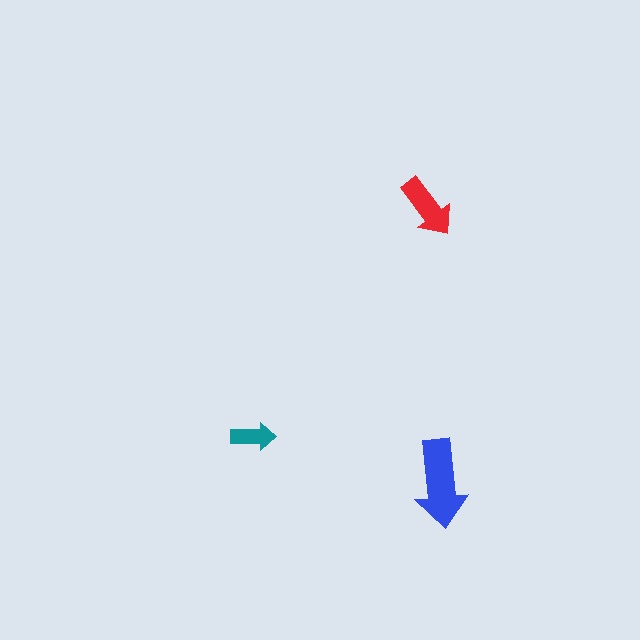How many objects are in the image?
There are 3 objects in the image.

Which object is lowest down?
The blue arrow is bottommost.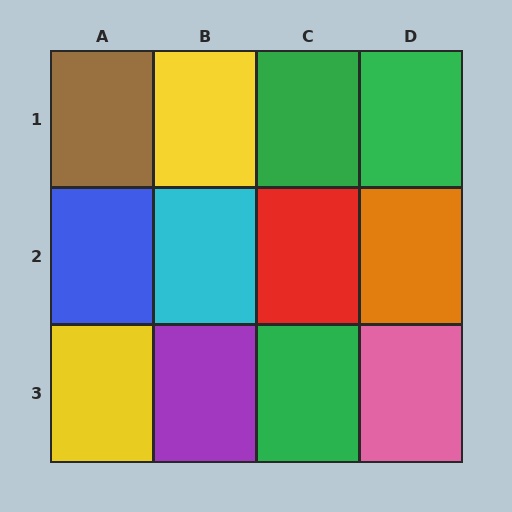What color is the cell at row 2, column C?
Red.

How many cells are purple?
1 cell is purple.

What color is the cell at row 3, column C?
Green.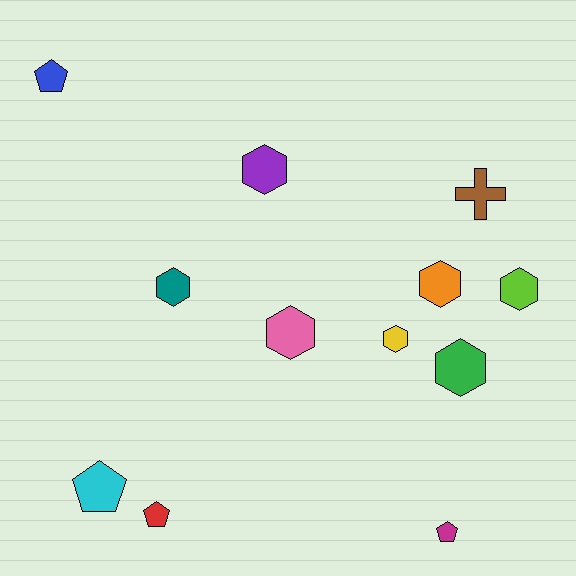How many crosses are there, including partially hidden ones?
There is 1 cross.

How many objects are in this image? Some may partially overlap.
There are 12 objects.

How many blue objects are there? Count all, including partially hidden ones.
There is 1 blue object.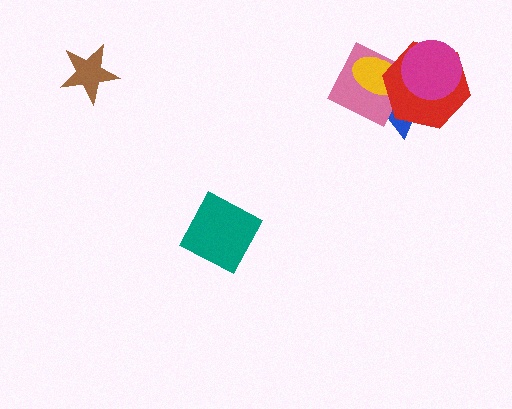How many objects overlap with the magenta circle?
3 objects overlap with the magenta circle.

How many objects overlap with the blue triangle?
4 objects overlap with the blue triangle.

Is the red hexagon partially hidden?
Yes, it is partially covered by another shape.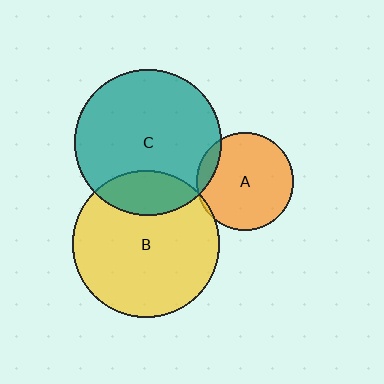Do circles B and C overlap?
Yes.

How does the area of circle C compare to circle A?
Approximately 2.3 times.